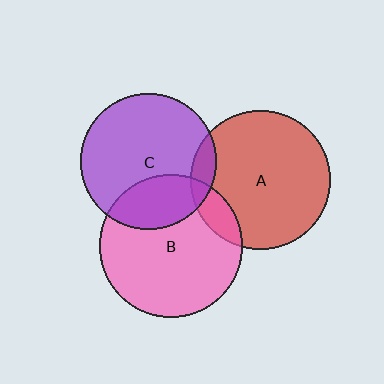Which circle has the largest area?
Circle B (pink).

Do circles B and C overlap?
Yes.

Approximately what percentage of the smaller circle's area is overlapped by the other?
Approximately 30%.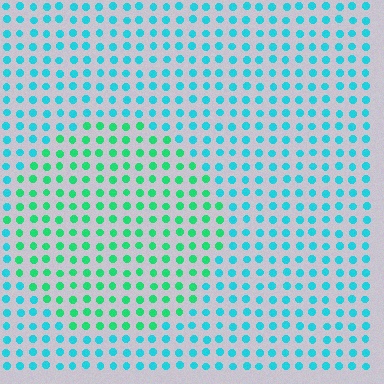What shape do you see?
I see a circle.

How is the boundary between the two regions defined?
The boundary is defined purely by a slight shift in hue (about 38 degrees). Spacing, size, and orientation are identical on both sides.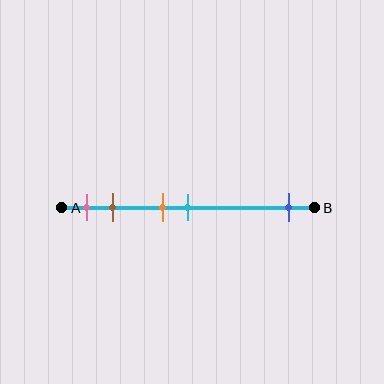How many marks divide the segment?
There are 5 marks dividing the segment.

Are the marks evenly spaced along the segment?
No, the marks are not evenly spaced.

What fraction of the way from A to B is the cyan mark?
The cyan mark is approximately 50% (0.5) of the way from A to B.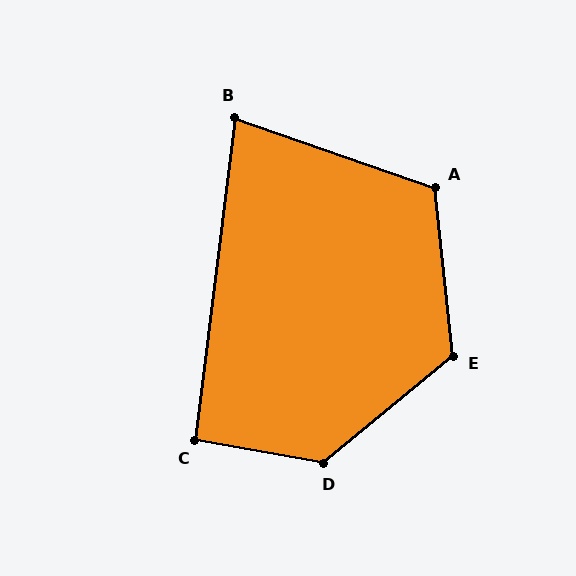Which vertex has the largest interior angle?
D, at approximately 131 degrees.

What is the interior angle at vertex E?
Approximately 124 degrees (obtuse).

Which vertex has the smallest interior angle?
B, at approximately 78 degrees.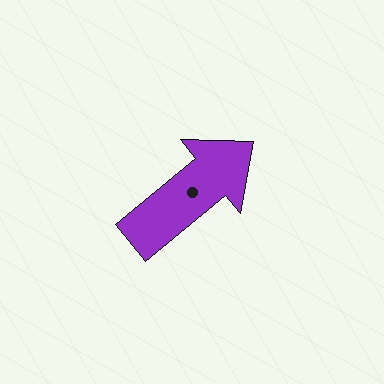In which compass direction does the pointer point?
Northeast.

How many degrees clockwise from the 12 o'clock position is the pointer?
Approximately 51 degrees.